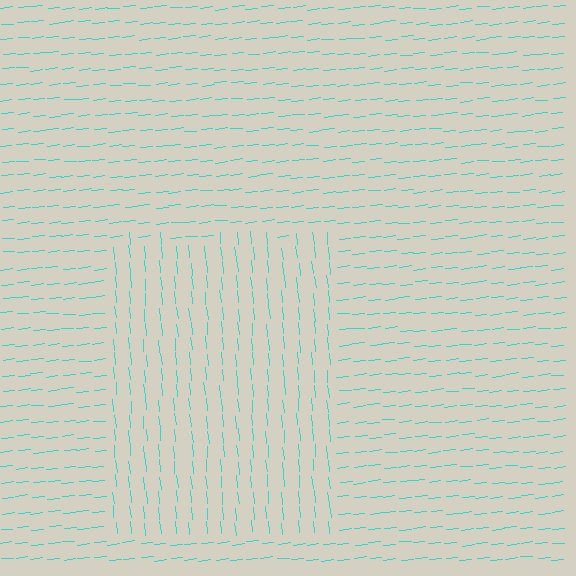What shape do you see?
I see a rectangle.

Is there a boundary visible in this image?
Yes, there is a texture boundary formed by a change in line orientation.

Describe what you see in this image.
The image is filled with small cyan line segments. A rectangle region in the image has lines oriented differently from the surrounding lines, creating a visible texture boundary.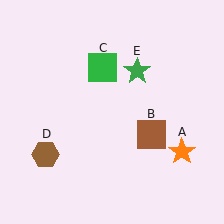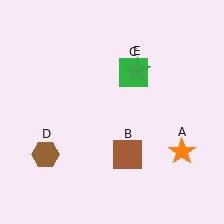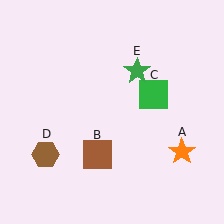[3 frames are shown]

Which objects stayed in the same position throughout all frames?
Orange star (object A) and brown hexagon (object D) and green star (object E) remained stationary.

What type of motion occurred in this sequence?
The brown square (object B), green square (object C) rotated clockwise around the center of the scene.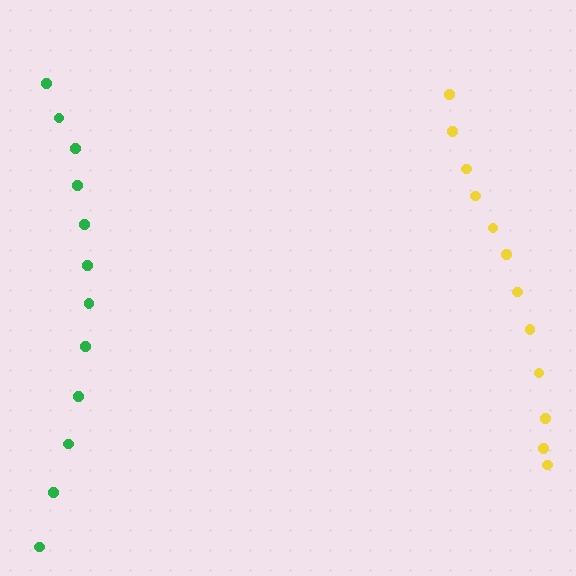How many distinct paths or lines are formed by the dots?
There are 2 distinct paths.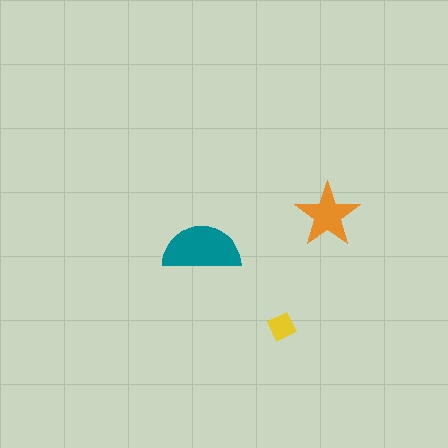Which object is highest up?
The orange star is topmost.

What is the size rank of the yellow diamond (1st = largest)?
3rd.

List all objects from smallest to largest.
The yellow diamond, the orange star, the teal semicircle.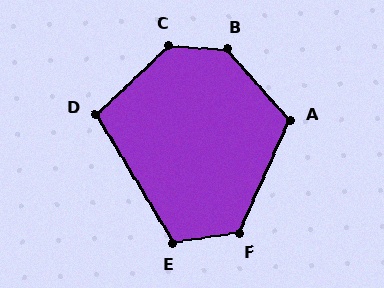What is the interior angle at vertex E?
Approximately 113 degrees (obtuse).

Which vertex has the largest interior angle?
B, at approximately 135 degrees.